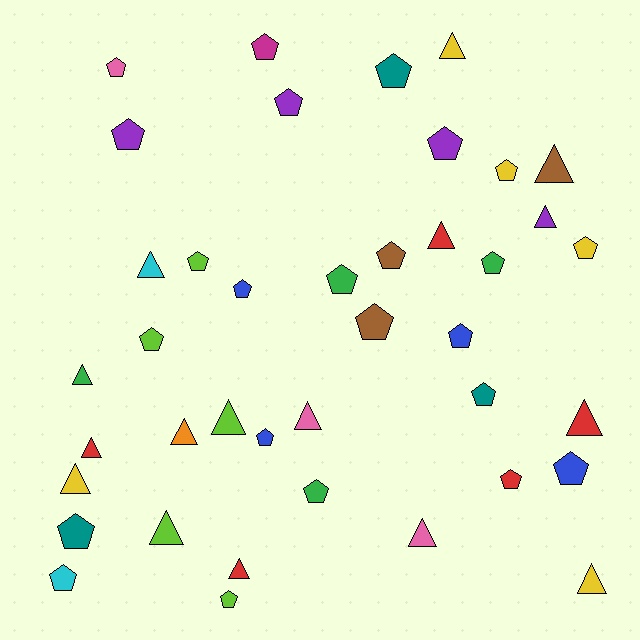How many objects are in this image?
There are 40 objects.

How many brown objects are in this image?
There are 3 brown objects.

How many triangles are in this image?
There are 16 triangles.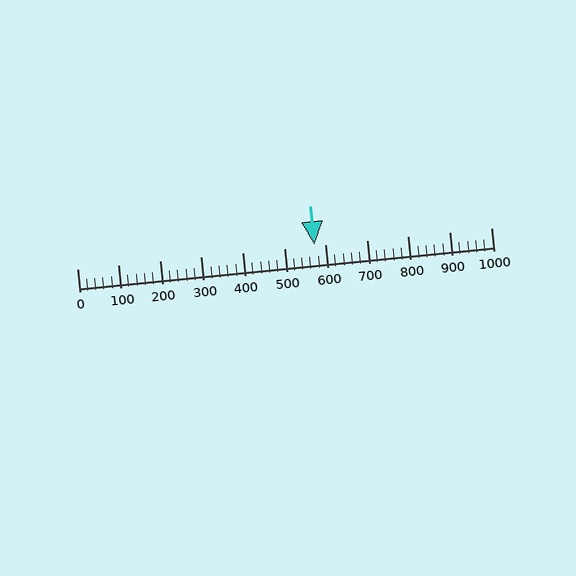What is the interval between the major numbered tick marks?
The major tick marks are spaced 100 units apart.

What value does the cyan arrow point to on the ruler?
The cyan arrow points to approximately 572.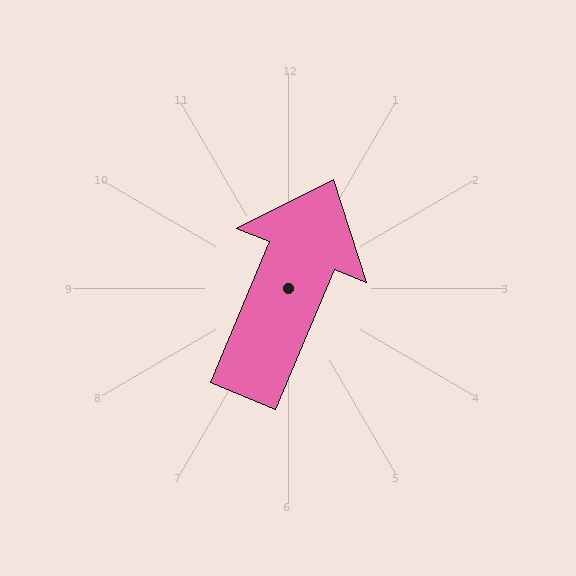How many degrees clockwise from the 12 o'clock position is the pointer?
Approximately 23 degrees.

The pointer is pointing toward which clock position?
Roughly 1 o'clock.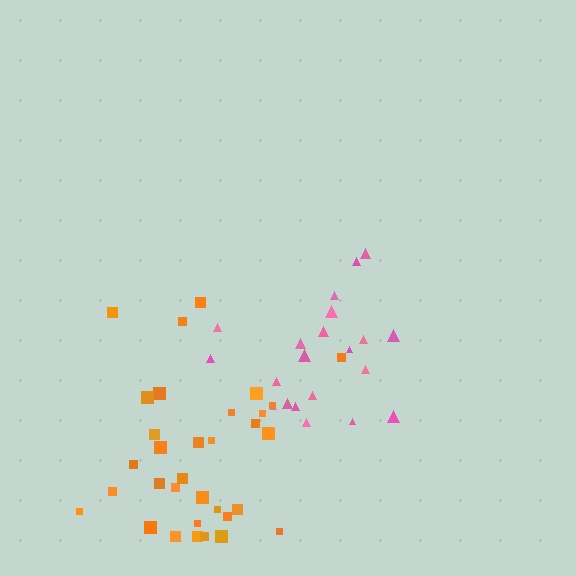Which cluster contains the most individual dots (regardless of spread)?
Orange (33).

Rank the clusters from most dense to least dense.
orange, pink.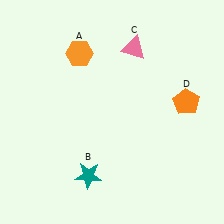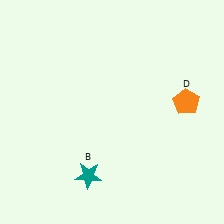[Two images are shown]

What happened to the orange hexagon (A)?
The orange hexagon (A) was removed in Image 2. It was in the top-left area of Image 1.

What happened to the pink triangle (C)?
The pink triangle (C) was removed in Image 2. It was in the top-right area of Image 1.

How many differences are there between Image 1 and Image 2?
There are 2 differences between the two images.